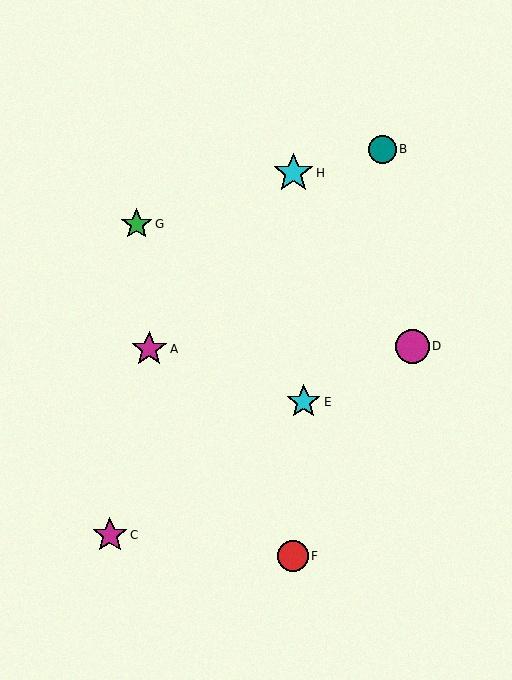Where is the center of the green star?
The center of the green star is at (137, 224).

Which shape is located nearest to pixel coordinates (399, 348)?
The magenta circle (labeled D) at (412, 346) is nearest to that location.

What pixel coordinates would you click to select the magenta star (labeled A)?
Click at (149, 349) to select the magenta star A.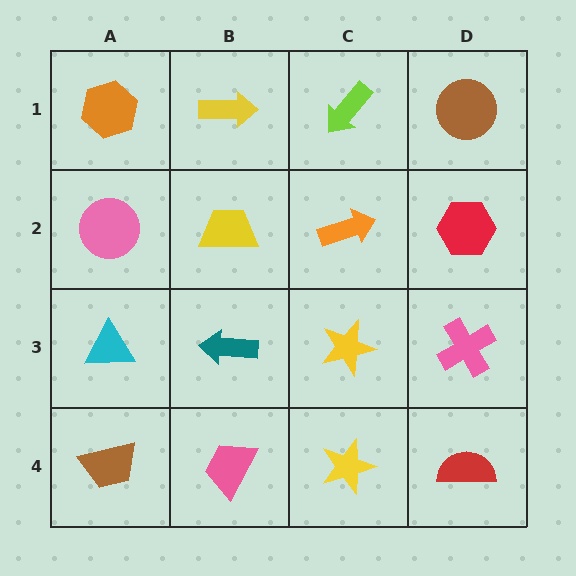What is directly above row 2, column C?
A lime arrow.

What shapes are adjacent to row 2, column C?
A lime arrow (row 1, column C), a yellow star (row 3, column C), a yellow trapezoid (row 2, column B), a red hexagon (row 2, column D).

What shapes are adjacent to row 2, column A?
An orange hexagon (row 1, column A), a cyan triangle (row 3, column A), a yellow trapezoid (row 2, column B).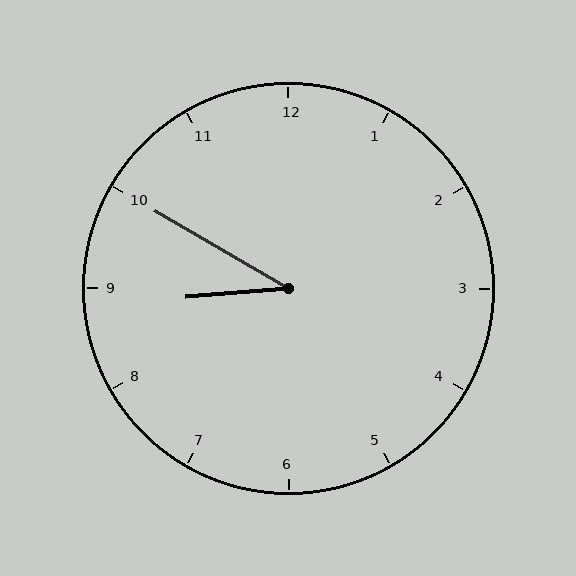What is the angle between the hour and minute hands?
Approximately 35 degrees.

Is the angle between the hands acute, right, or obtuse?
It is acute.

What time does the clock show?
8:50.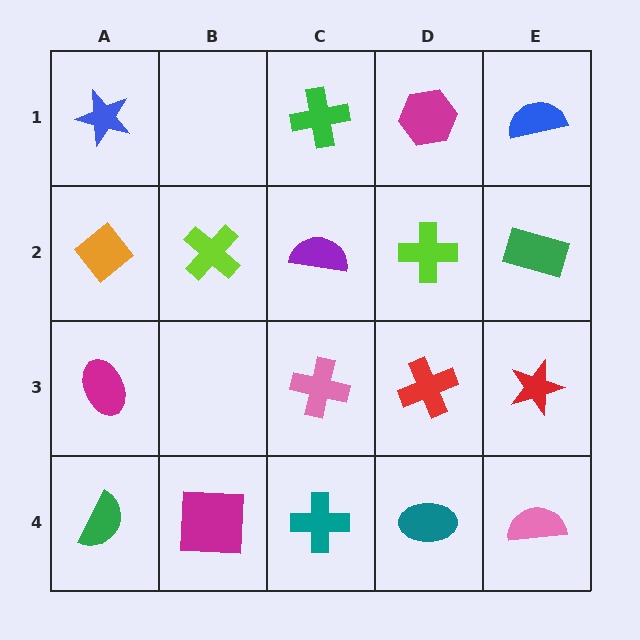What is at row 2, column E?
A green rectangle.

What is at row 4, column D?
A teal ellipse.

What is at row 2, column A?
An orange diamond.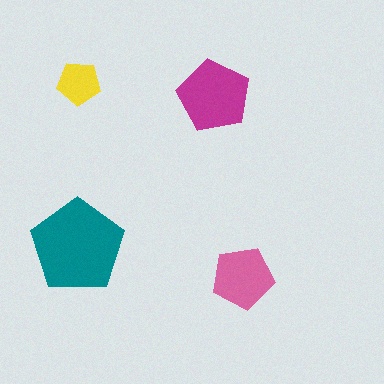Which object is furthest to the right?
The pink pentagon is rightmost.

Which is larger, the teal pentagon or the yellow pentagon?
The teal one.